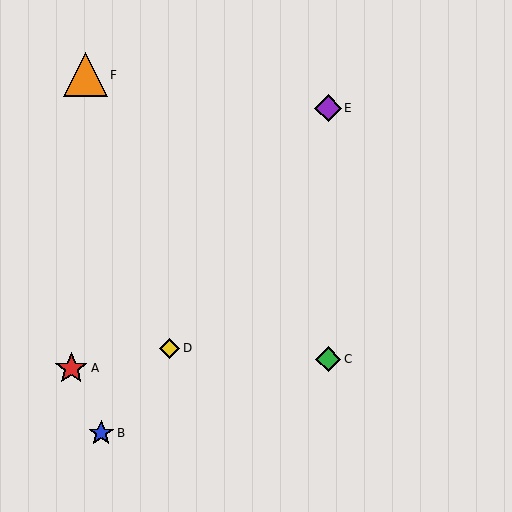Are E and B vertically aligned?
No, E is at x≈328 and B is at x≈101.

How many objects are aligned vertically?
2 objects (C, E) are aligned vertically.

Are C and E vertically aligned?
Yes, both are at x≈328.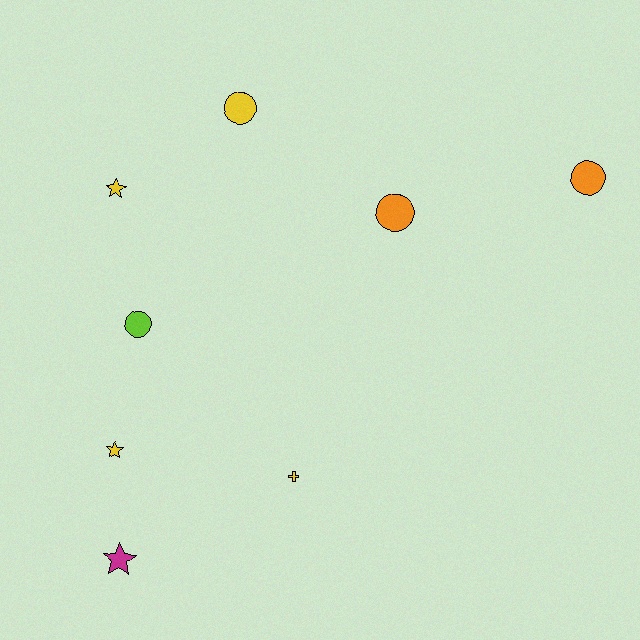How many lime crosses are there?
There are no lime crosses.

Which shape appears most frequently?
Circle, with 4 objects.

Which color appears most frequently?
Yellow, with 4 objects.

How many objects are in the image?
There are 8 objects.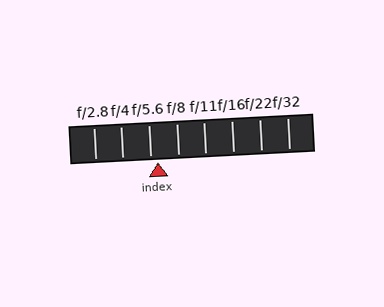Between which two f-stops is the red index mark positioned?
The index mark is between f/5.6 and f/8.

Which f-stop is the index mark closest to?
The index mark is closest to f/5.6.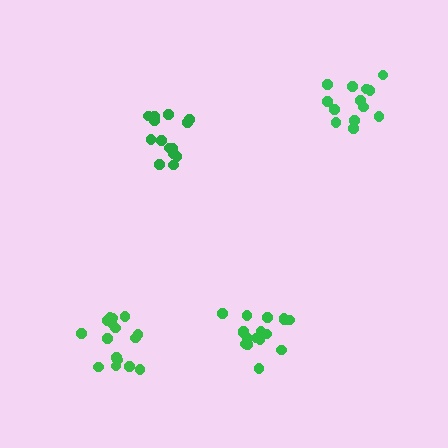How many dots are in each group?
Group 1: 17 dots, Group 2: 15 dots, Group 3: 16 dots, Group 4: 13 dots (61 total).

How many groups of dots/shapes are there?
There are 4 groups.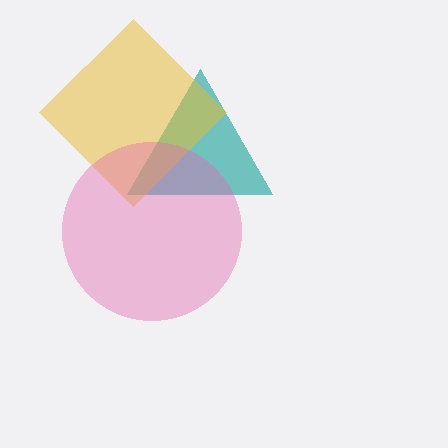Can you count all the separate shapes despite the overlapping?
Yes, there are 3 separate shapes.